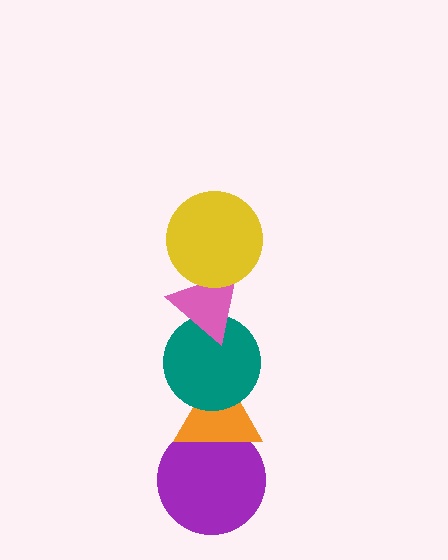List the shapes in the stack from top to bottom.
From top to bottom: the yellow circle, the pink triangle, the teal circle, the orange triangle, the purple circle.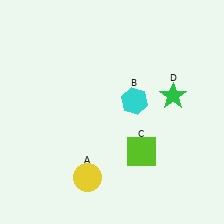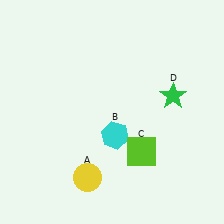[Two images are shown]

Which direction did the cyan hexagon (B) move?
The cyan hexagon (B) moved down.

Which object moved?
The cyan hexagon (B) moved down.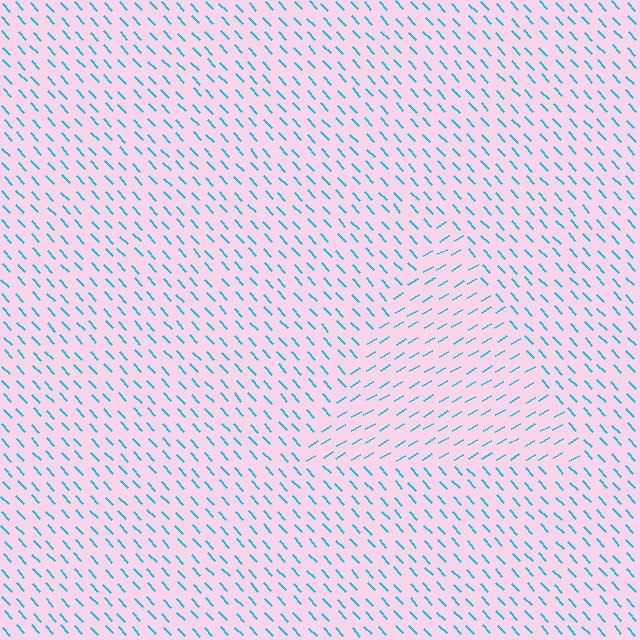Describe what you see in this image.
The image is filled with small cyan line segments. A triangle region in the image has lines oriented differently from the surrounding lines, creating a visible texture boundary.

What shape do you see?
I see a triangle.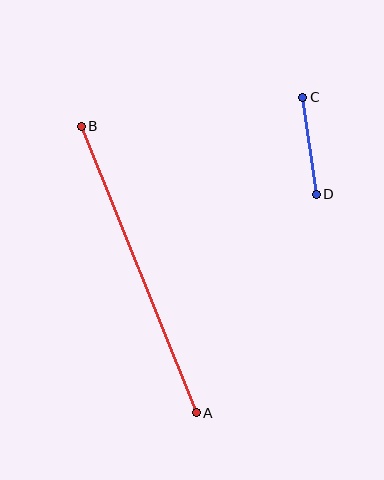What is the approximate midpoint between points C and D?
The midpoint is at approximately (310, 146) pixels.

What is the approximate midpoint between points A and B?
The midpoint is at approximately (139, 270) pixels.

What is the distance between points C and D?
The distance is approximately 98 pixels.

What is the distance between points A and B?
The distance is approximately 309 pixels.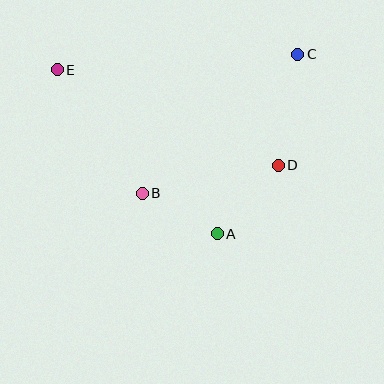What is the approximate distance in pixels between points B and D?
The distance between B and D is approximately 139 pixels.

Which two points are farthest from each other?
Points C and E are farthest from each other.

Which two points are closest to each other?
Points A and B are closest to each other.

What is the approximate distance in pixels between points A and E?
The distance between A and E is approximately 229 pixels.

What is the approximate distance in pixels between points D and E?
The distance between D and E is approximately 241 pixels.